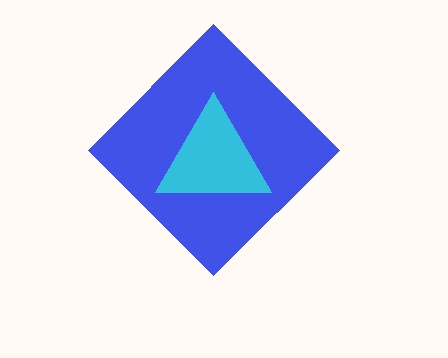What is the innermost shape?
The cyan triangle.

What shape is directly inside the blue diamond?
The cyan triangle.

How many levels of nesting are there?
2.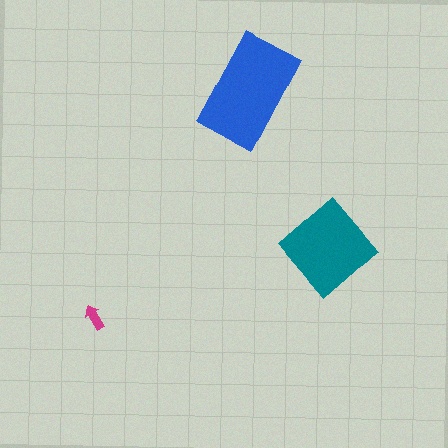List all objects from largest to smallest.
The blue rectangle, the teal diamond, the magenta arrow.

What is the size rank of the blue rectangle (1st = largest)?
1st.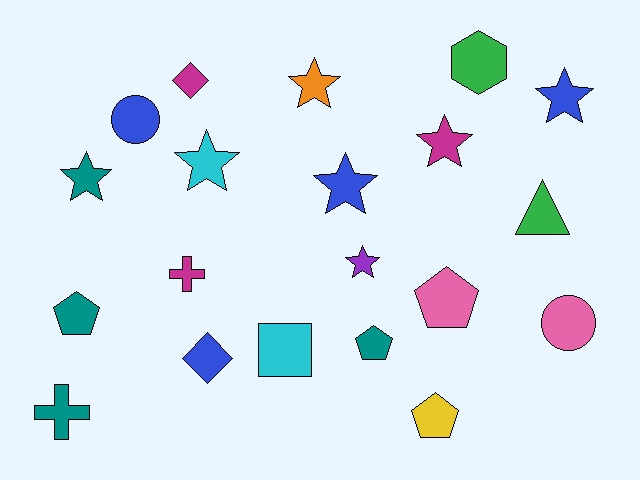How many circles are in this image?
There are 2 circles.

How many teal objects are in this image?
There are 4 teal objects.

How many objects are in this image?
There are 20 objects.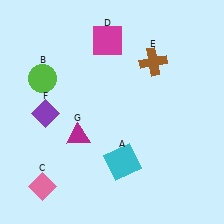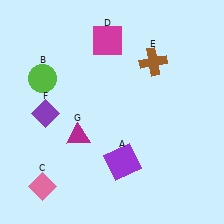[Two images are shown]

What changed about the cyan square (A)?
In Image 1, A is cyan. In Image 2, it changed to purple.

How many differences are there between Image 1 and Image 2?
There is 1 difference between the two images.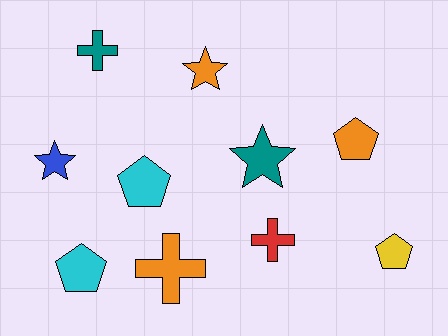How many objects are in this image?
There are 10 objects.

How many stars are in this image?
There are 3 stars.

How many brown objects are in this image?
There are no brown objects.